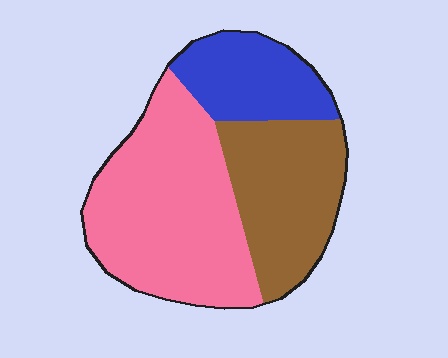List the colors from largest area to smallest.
From largest to smallest: pink, brown, blue.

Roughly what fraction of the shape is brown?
Brown covers 31% of the shape.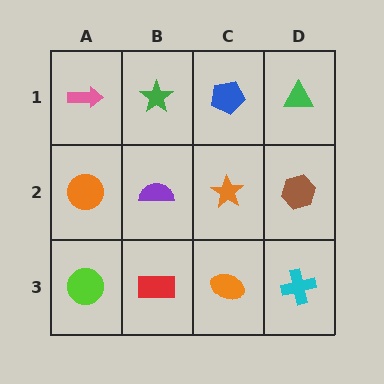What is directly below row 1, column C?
An orange star.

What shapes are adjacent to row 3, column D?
A brown hexagon (row 2, column D), an orange ellipse (row 3, column C).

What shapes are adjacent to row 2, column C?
A blue pentagon (row 1, column C), an orange ellipse (row 3, column C), a purple semicircle (row 2, column B), a brown hexagon (row 2, column D).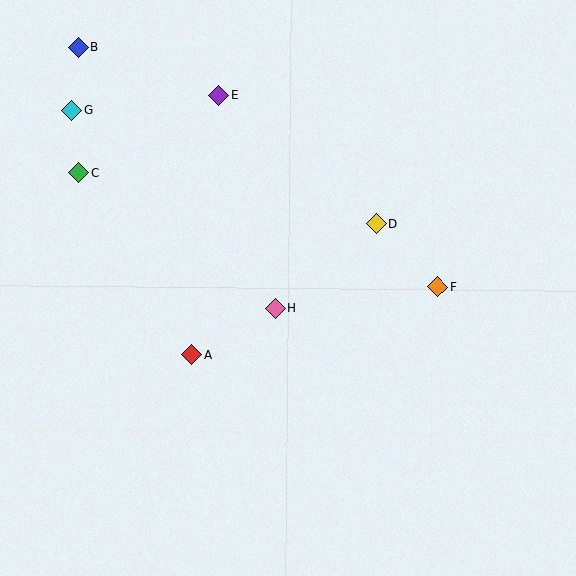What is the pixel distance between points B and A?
The distance between B and A is 328 pixels.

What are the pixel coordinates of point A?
Point A is at (192, 355).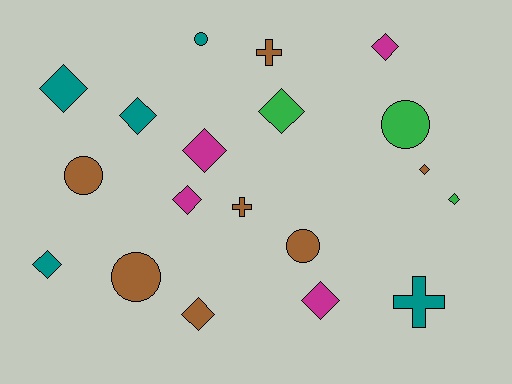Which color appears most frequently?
Brown, with 7 objects.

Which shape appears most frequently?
Diamond, with 11 objects.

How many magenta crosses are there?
There are no magenta crosses.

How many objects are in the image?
There are 19 objects.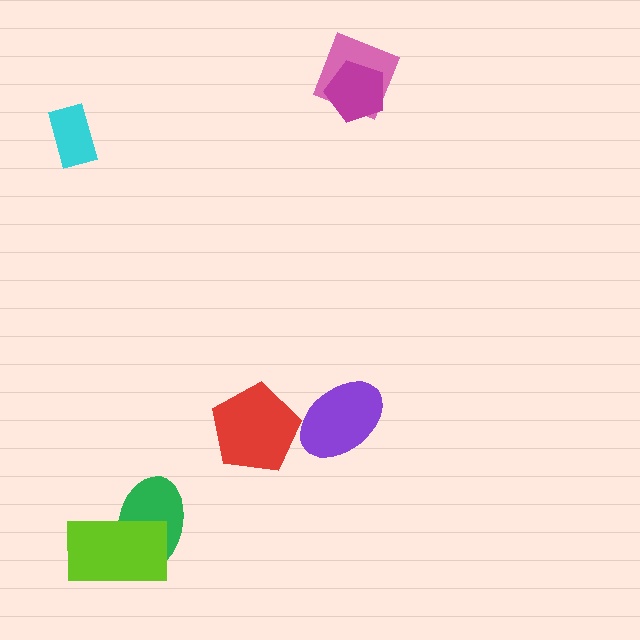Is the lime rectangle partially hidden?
No, no other shape covers it.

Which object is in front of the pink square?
The magenta pentagon is in front of the pink square.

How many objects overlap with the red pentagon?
0 objects overlap with the red pentagon.